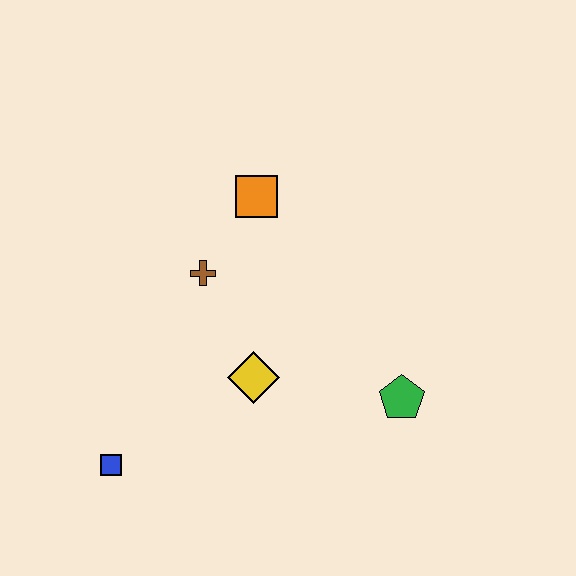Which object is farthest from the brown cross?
The green pentagon is farthest from the brown cross.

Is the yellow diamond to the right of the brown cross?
Yes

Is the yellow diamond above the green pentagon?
Yes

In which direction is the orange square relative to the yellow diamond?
The orange square is above the yellow diamond.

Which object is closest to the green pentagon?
The yellow diamond is closest to the green pentagon.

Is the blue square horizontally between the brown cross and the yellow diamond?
No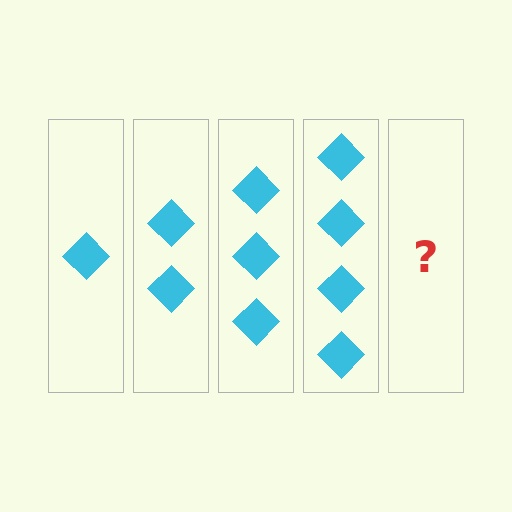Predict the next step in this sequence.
The next step is 5 diamonds.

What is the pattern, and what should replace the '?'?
The pattern is that each step adds one more diamond. The '?' should be 5 diamonds.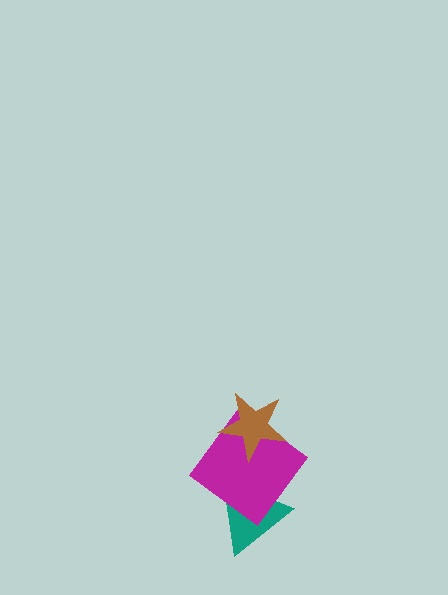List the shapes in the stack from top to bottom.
From top to bottom: the brown star, the magenta diamond, the teal triangle.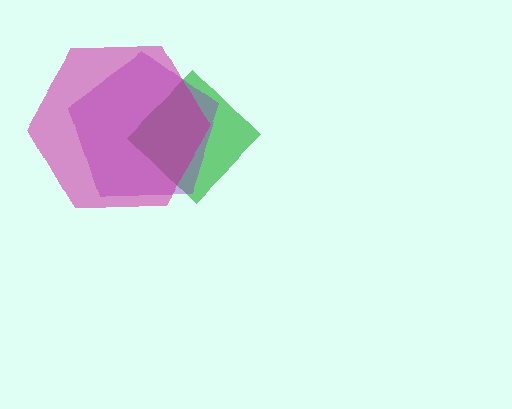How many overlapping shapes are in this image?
There are 3 overlapping shapes in the image.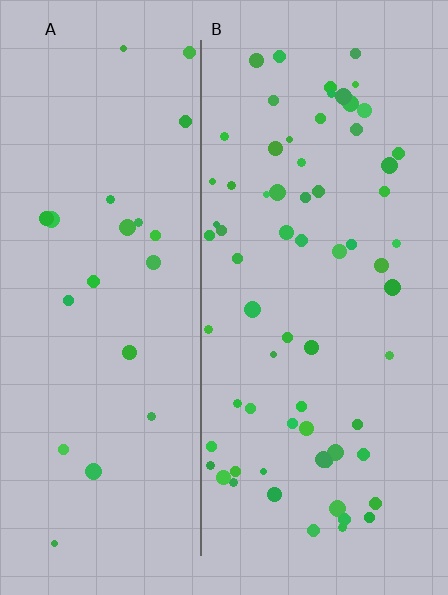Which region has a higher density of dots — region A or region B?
B (the right).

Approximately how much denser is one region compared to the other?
Approximately 2.9× — region B over region A.